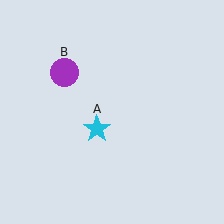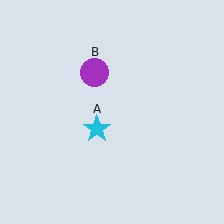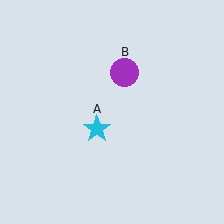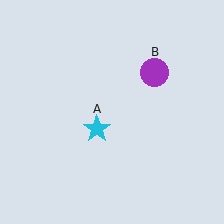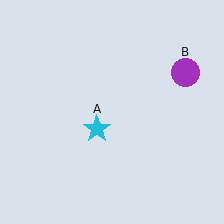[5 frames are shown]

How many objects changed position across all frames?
1 object changed position: purple circle (object B).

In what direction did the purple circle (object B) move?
The purple circle (object B) moved right.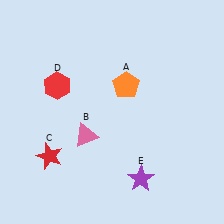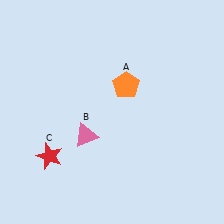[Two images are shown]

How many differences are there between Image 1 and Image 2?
There are 2 differences between the two images.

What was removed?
The purple star (E), the red hexagon (D) were removed in Image 2.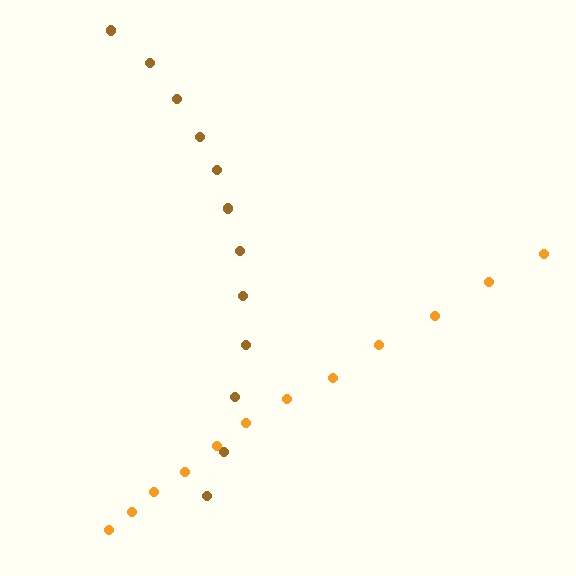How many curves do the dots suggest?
There are 2 distinct paths.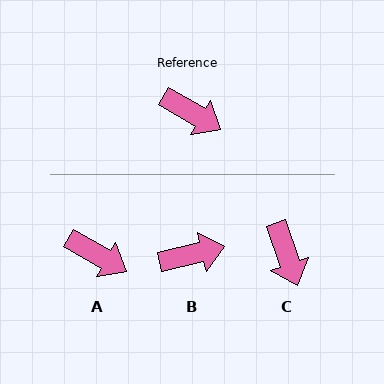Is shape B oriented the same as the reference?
No, it is off by about 43 degrees.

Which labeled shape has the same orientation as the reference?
A.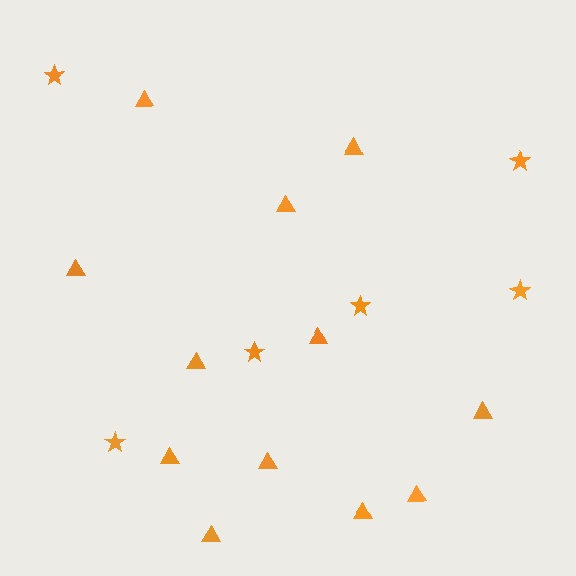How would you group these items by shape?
There are 2 groups: one group of triangles (12) and one group of stars (6).